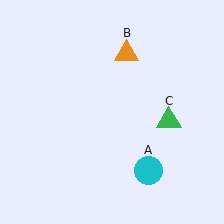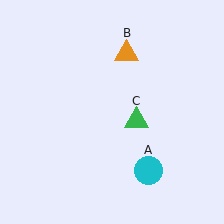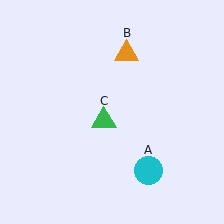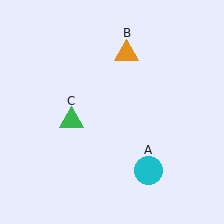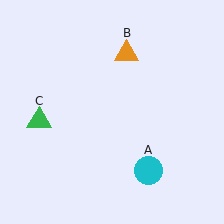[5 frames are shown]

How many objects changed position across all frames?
1 object changed position: green triangle (object C).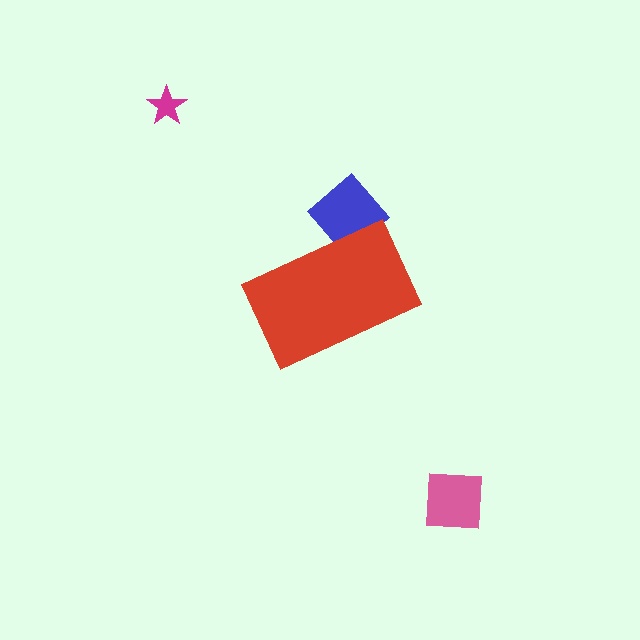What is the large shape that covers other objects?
A red rectangle.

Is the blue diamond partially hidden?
Yes, the blue diamond is partially hidden behind the red rectangle.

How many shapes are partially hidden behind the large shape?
1 shape is partially hidden.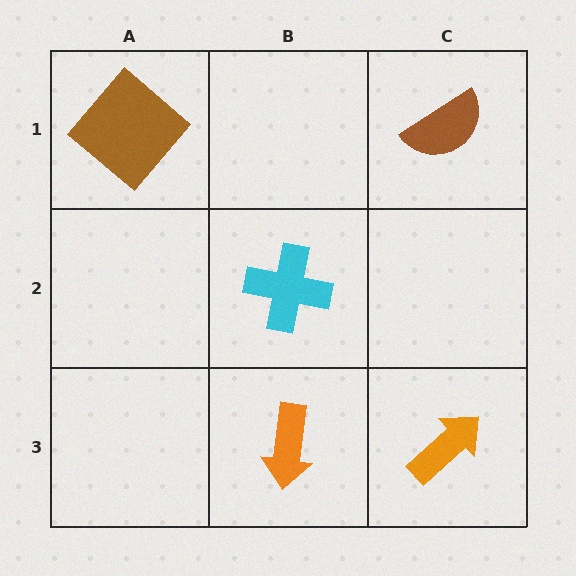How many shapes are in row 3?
2 shapes.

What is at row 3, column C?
An orange arrow.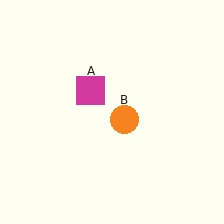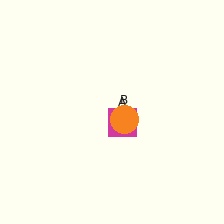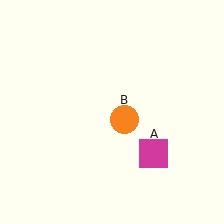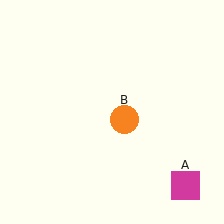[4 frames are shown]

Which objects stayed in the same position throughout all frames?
Orange circle (object B) remained stationary.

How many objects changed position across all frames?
1 object changed position: magenta square (object A).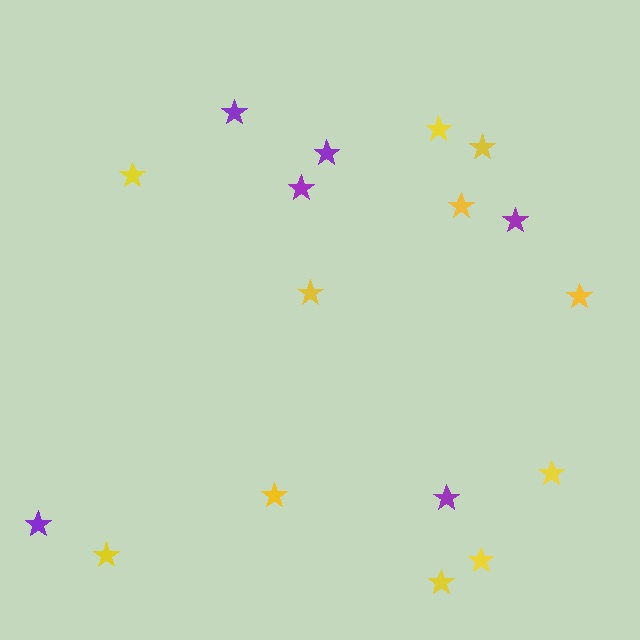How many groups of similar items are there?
There are 2 groups: one group of yellow stars (11) and one group of purple stars (6).